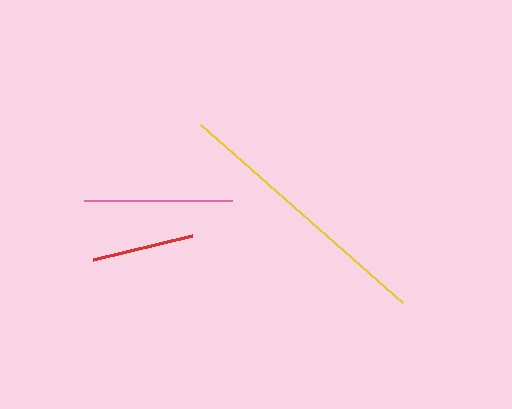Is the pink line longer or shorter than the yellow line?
The yellow line is longer than the pink line.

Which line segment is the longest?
The yellow line is the longest at approximately 269 pixels.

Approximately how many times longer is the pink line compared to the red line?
The pink line is approximately 1.4 times the length of the red line.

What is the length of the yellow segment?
The yellow segment is approximately 269 pixels long.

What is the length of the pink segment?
The pink segment is approximately 148 pixels long.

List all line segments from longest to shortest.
From longest to shortest: yellow, pink, red.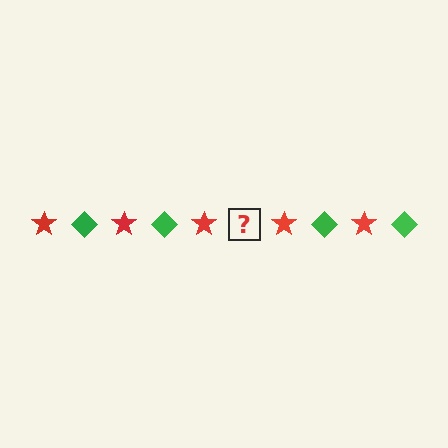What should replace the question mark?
The question mark should be replaced with a green diamond.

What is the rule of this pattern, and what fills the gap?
The rule is that the pattern alternates between red star and green diamond. The gap should be filled with a green diamond.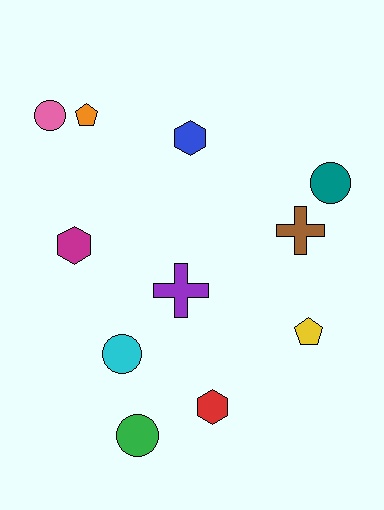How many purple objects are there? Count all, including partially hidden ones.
There is 1 purple object.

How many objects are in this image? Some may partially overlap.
There are 11 objects.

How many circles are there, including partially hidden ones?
There are 4 circles.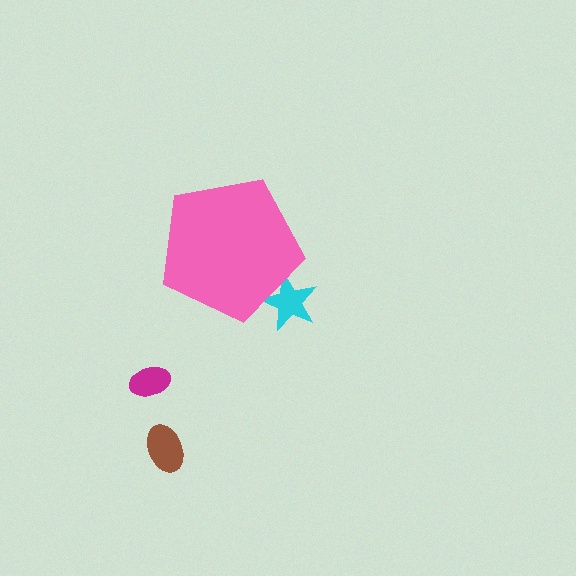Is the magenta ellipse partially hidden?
No, the magenta ellipse is fully visible.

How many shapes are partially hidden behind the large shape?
1 shape is partially hidden.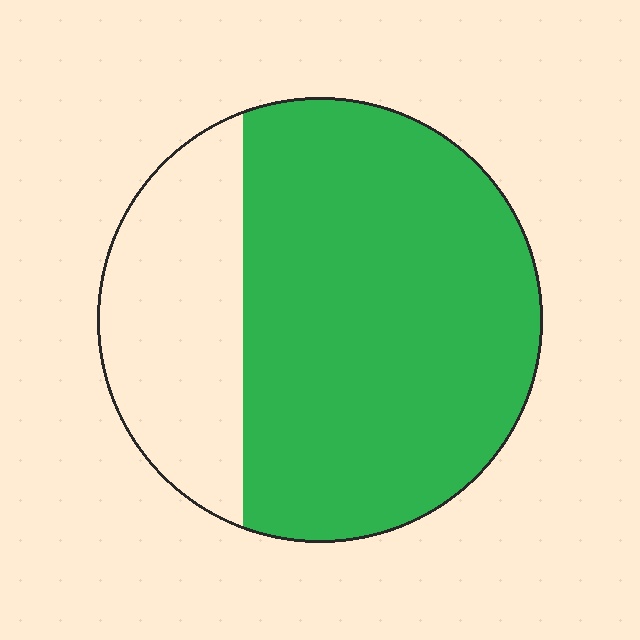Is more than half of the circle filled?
Yes.